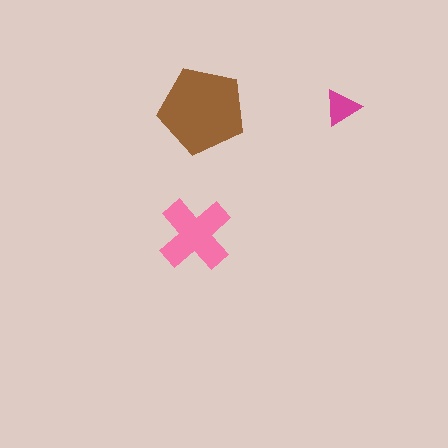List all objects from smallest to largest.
The magenta triangle, the pink cross, the brown pentagon.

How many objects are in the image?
There are 3 objects in the image.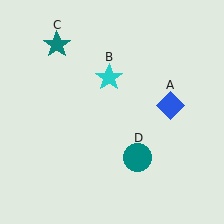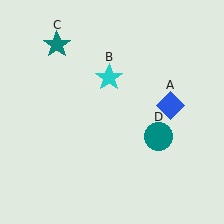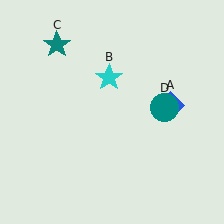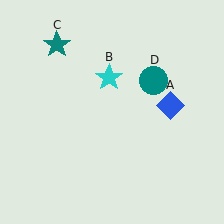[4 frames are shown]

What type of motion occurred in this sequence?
The teal circle (object D) rotated counterclockwise around the center of the scene.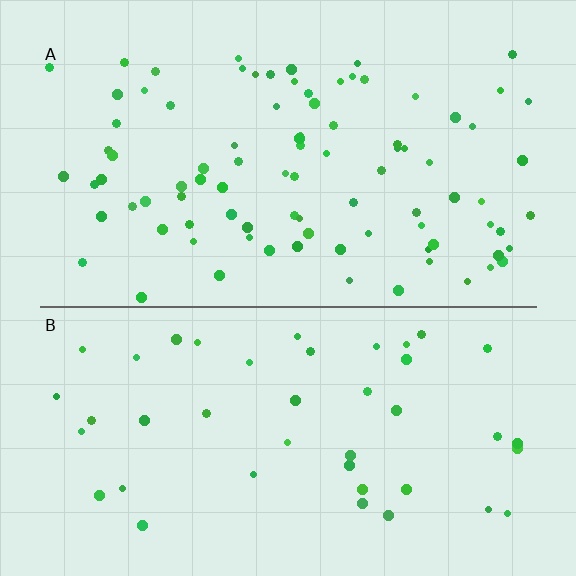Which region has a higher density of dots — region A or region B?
A (the top).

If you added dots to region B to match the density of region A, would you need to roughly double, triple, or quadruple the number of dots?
Approximately double.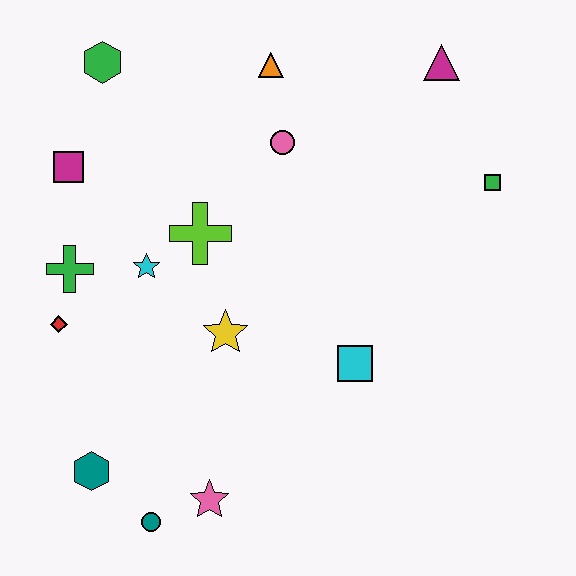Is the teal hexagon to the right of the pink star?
No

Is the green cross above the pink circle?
No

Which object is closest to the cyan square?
The yellow star is closest to the cyan square.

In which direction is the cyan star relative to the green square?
The cyan star is to the left of the green square.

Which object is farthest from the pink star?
The magenta triangle is farthest from the pink star.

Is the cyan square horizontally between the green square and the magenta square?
Yes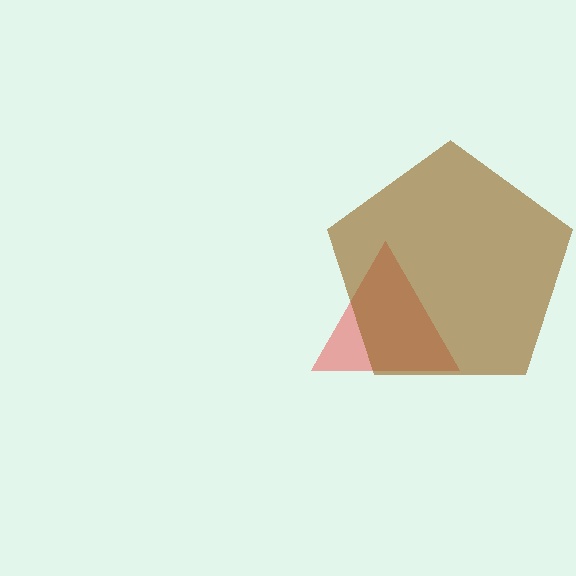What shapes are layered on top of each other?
The layered shapes are: a red triangle, a brown pentagon.